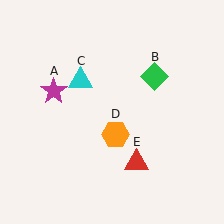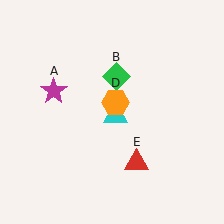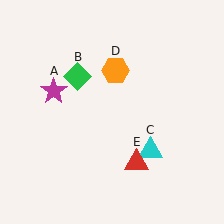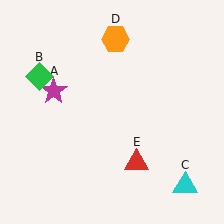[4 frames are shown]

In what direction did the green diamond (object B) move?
The green diamond (object B) moved left.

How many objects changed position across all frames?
3 objects changed position: green diamond (object B), cyan triangle (object C), orange hexagon (object D).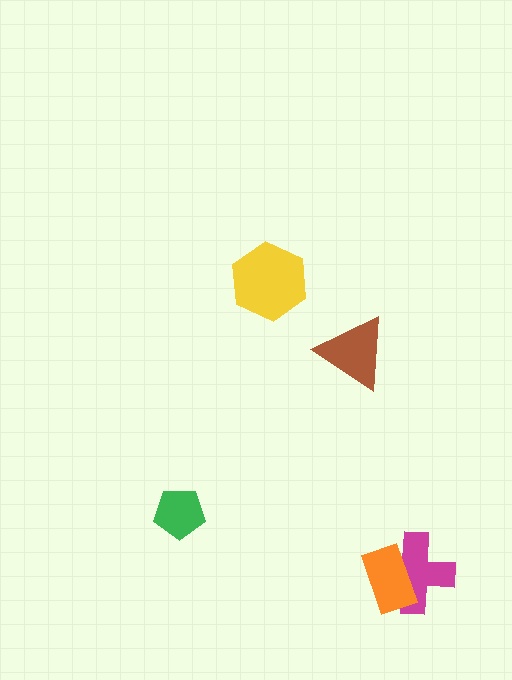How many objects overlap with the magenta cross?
1 object overlaps with the magenta cross.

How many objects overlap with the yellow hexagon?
0 objects overlap with the yellow hexagon.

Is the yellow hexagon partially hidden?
No, no other shape covers it.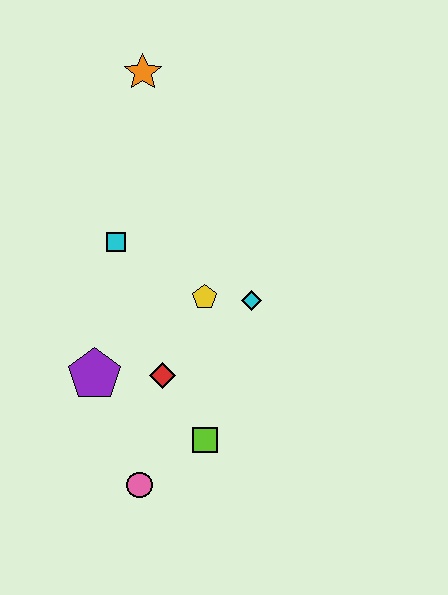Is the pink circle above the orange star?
No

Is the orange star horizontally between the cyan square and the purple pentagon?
No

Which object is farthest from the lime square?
The orange star is farthest from the lime square.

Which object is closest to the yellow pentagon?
The cyan diamond is closest to the yellow pentagon.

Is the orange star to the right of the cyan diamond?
No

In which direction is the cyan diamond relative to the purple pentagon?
The cyan diamond is to the right of the purple pentagon.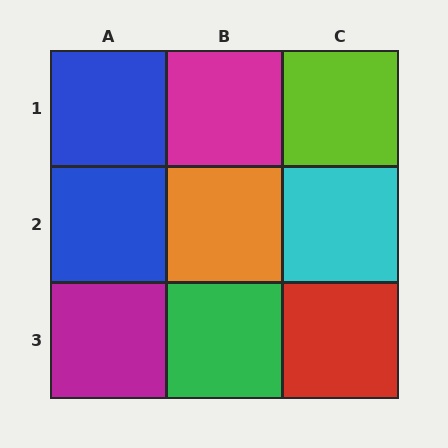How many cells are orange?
1 cell is orange.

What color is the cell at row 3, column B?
Green.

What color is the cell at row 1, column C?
Lime.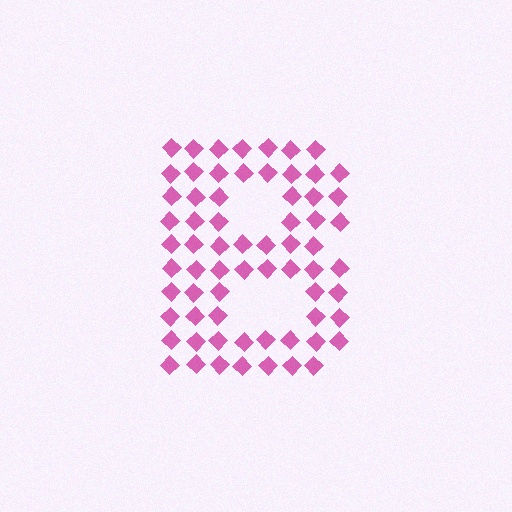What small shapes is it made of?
It is made of small diamonds.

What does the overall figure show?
The overall figure shows the letter B.